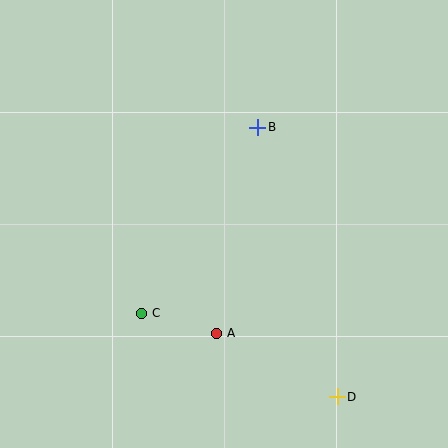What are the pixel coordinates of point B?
Point B is at (258, 127).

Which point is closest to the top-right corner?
Point B is closest to the top-right corner.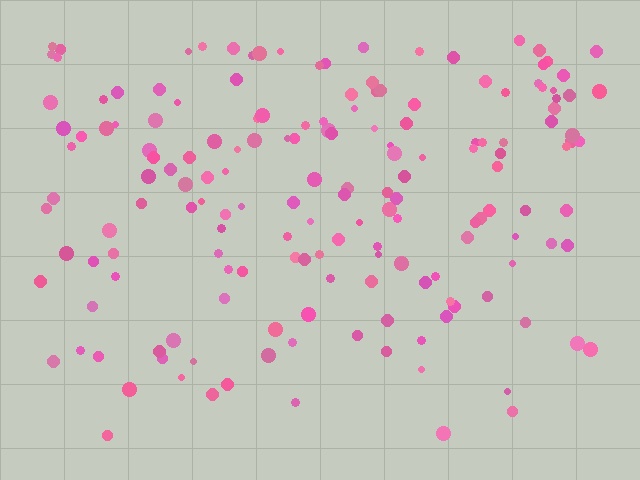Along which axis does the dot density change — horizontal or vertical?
Vertical.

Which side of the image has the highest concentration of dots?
The top.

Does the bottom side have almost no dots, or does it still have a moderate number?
Still a moderate number, just noticeably fewer than the top.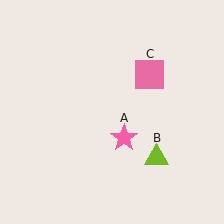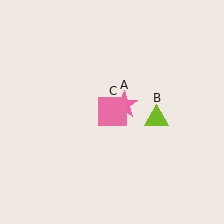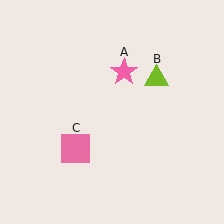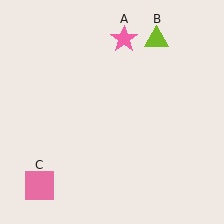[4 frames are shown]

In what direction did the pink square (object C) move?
The pink square (object C) moved down and to the left.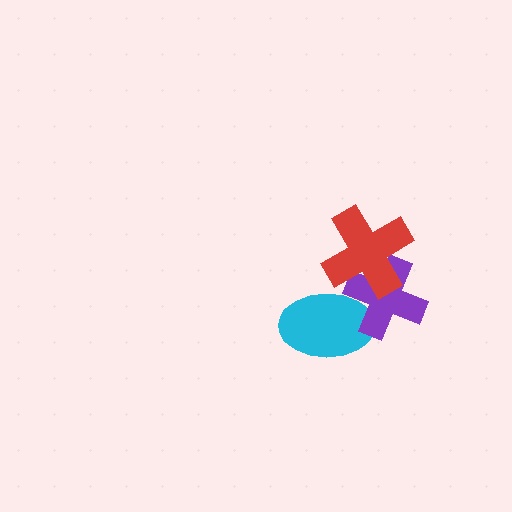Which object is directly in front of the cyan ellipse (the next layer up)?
The purple cross is directly in front of the cyan ellipse.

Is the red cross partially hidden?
No, no other shape covers it.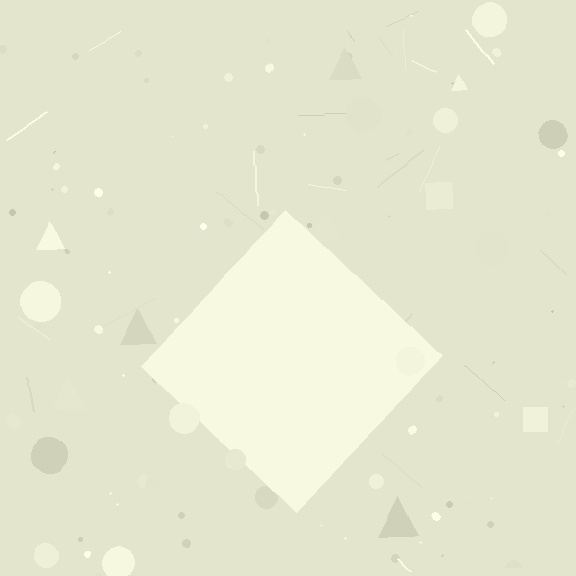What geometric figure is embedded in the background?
A diamond is embedded in the background.